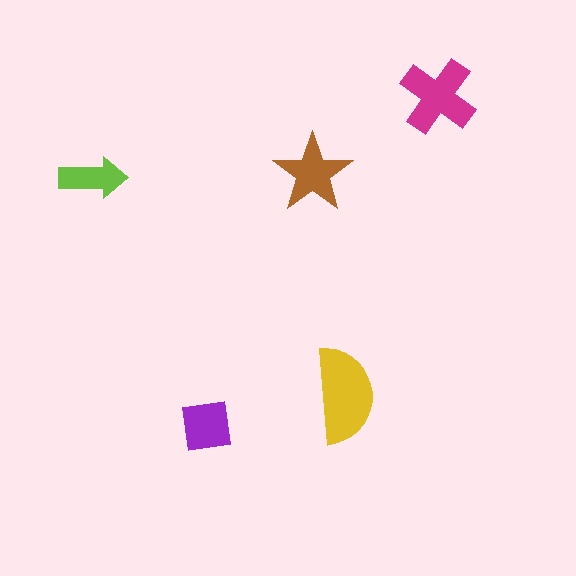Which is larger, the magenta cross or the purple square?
The magenta cross.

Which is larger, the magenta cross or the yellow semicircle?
The yellow semicircle.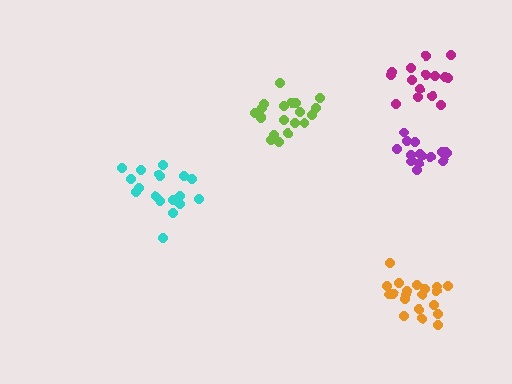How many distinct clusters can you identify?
There are 5 distinct clusters.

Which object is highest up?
The magenta cluster is topmost.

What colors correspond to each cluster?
The clusters are colored: cyan, magenta, lime, orange, purple.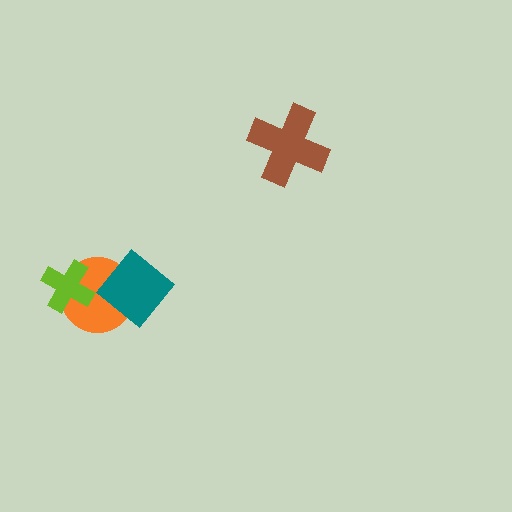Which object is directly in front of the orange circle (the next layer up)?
The teal diamond is directly in front of the orange circle.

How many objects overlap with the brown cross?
0 objects overlap with the brown cross.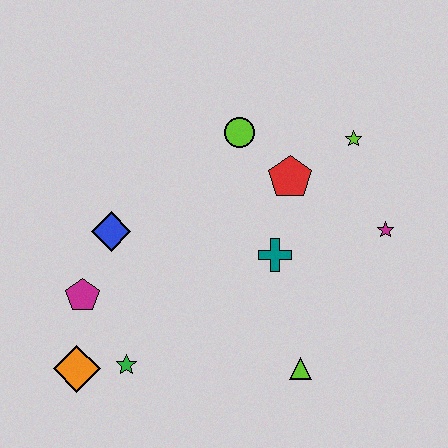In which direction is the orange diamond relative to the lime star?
The orange diamond is to the left of the lime star.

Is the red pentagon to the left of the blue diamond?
No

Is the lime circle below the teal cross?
No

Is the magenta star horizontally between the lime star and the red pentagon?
No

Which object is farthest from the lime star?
The orange diamond is farthest from the lime star.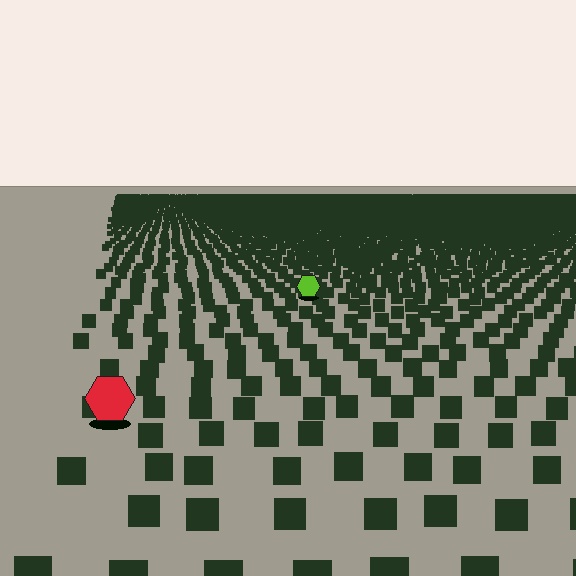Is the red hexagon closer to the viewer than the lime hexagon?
Yes. The red hexagon is closer — you can tell from the texture gradient: the ground texture is coarser near it.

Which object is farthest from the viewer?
The lime hexagon is farthest from the viewer. It appears smaller and the ground texture around it is denser.